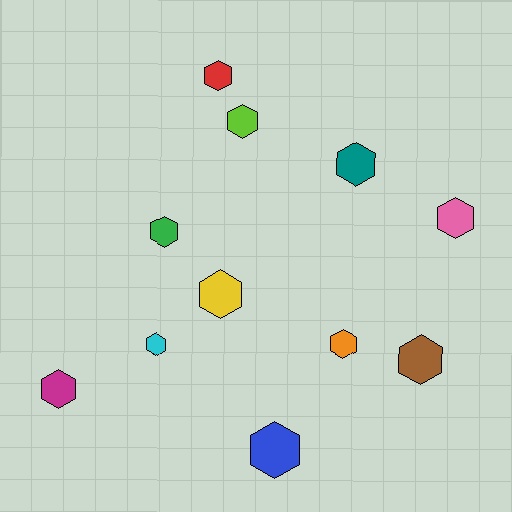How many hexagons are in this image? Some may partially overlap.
There are 11 hexagons.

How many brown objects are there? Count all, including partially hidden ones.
There is 1 brown object.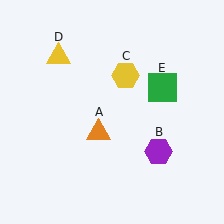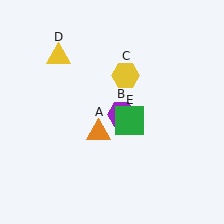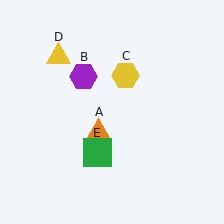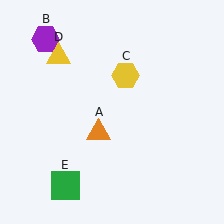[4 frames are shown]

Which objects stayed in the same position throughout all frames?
Orange triangle (object A) and yellow hexagon (object C) and yellow triangle (object D) remained stationary.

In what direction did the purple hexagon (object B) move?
The purple hexagon (object B) moved up and to the left.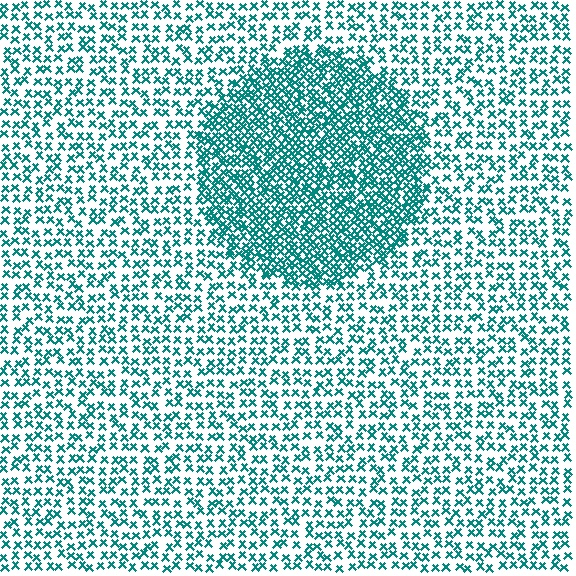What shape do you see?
I see a circle.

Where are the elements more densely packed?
The elements are more densely packed inside the circle boundary.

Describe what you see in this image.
The image contains small teal elements arranged at two different densities. A circle-shaped region is visible where the elements are more densely packed than the surrounding area.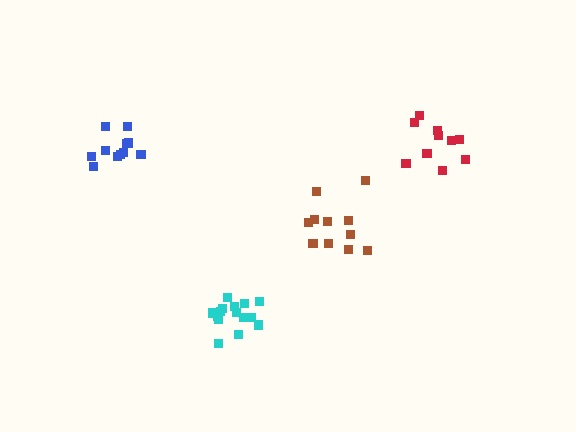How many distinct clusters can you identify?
There are 4 distinct clusters.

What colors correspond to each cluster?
The clusters are colored: red, cyan, blue, brown.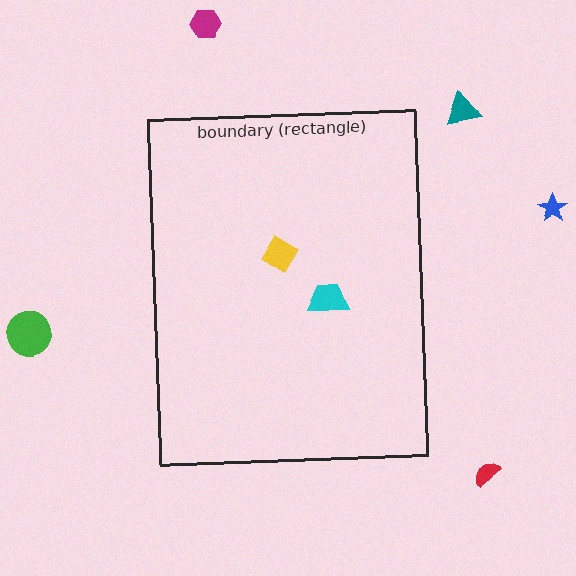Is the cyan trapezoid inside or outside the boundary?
Inside.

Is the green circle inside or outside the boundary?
Outside.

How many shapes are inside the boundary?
2 inside, 5 outside.